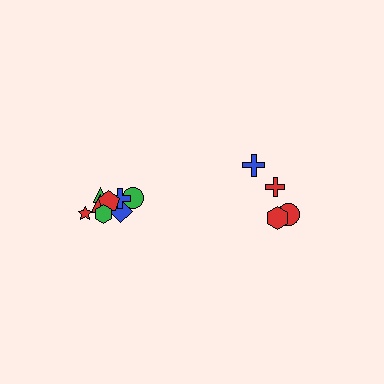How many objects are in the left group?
There are 8 objects.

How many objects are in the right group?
There are 4 objects.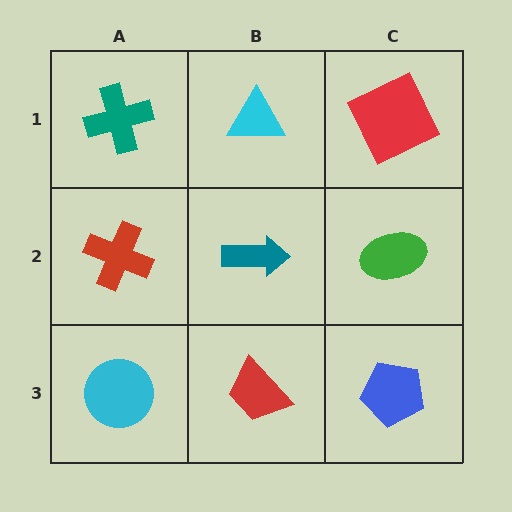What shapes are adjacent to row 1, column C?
A green ellipse (row 2, column C), a cyan triangle (row 1, column B).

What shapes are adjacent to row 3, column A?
A red cross (row 2, column A), a red trapezoid (row 3, column B).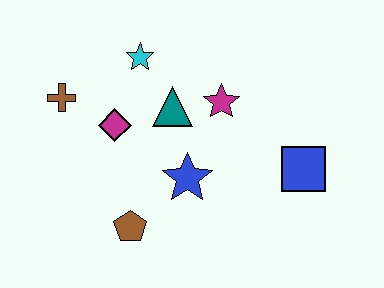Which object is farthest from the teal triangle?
The blue square is farthest from the teal triangle.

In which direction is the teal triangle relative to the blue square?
The teal triangle is to the left of the blue square.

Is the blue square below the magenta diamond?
Yes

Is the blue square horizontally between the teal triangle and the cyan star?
No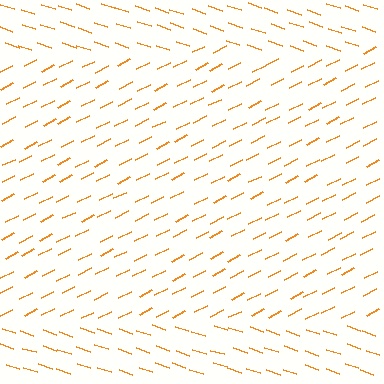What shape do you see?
I see a rectangle.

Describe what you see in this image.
The image is filled with small orange line segments. A rectangle region in the image has lines oriented differently from the surrounding lines, creating a visible texture boundary.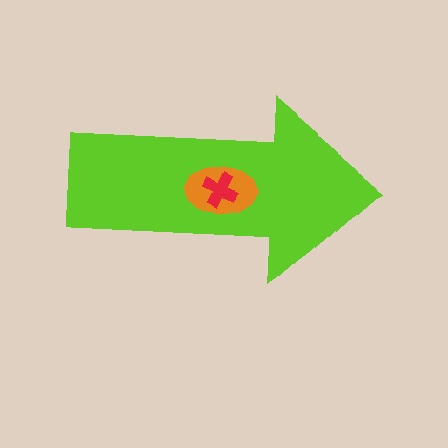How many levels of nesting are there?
3.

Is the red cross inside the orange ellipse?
Yes.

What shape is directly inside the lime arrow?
The orange ellipse.